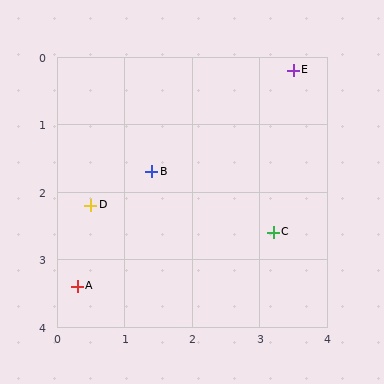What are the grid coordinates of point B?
Point B is at approximately (1.4, 1.7).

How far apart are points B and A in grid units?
Points B and A are about 2.0 grid units apart.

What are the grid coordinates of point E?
Point E is at approximately (3.5, 0.2).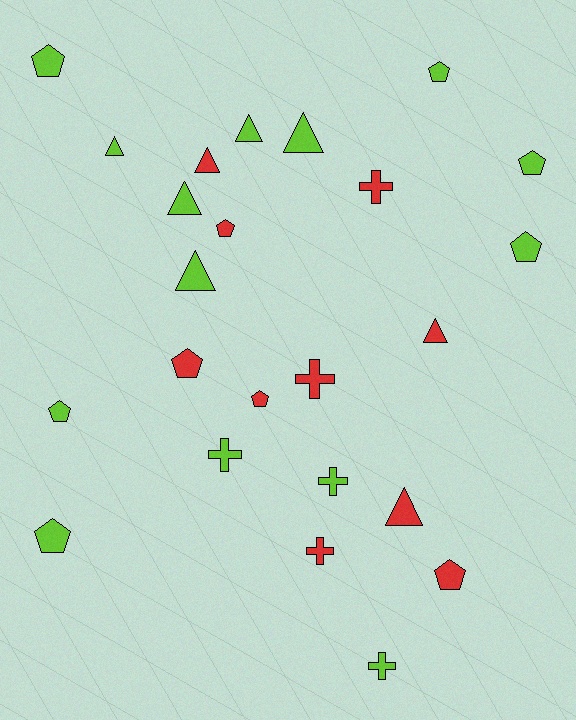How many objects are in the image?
There are 24 objects.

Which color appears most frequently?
Lime, with 14 objects.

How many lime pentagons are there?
There are 6 lime pentagons.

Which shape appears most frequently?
Pentagon, with 10 objects.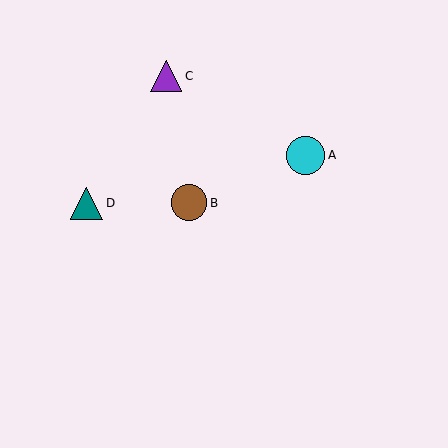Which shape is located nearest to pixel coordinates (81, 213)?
The teal triangle (labeled D) at (87, 203) is nearest to that location.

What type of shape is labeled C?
Shape C is a purple triangle.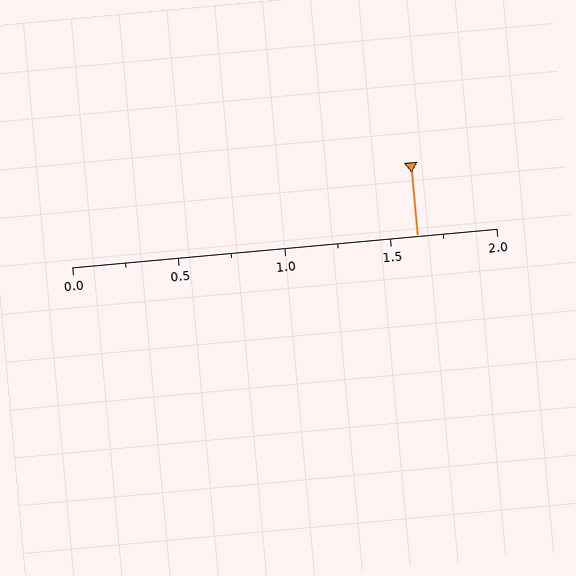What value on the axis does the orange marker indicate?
The marker indicates approximately 1.62.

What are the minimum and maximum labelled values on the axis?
The axis runs from 0.0 to 2.0.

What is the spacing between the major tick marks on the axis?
The major ticks are spaced 0.5 apart.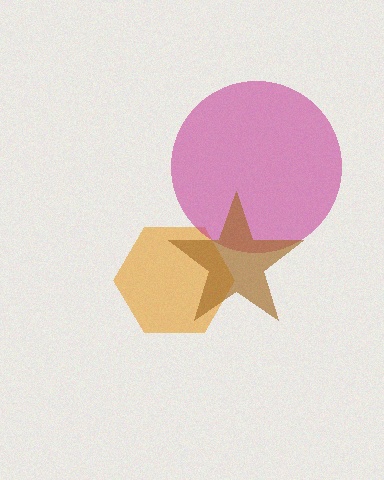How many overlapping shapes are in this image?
There are 3 overlapping shapes in the image.